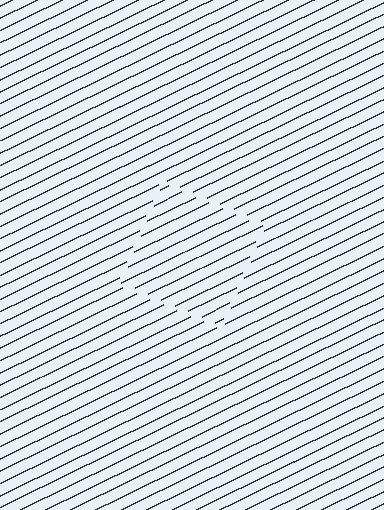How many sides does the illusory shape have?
4 sides — the line-ends trace a square.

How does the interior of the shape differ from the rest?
The interior of the shape contains the same grating, shifted by half a period — the contour is defined by the phase discontinuity where line-ends from the inner and outer gratings abut.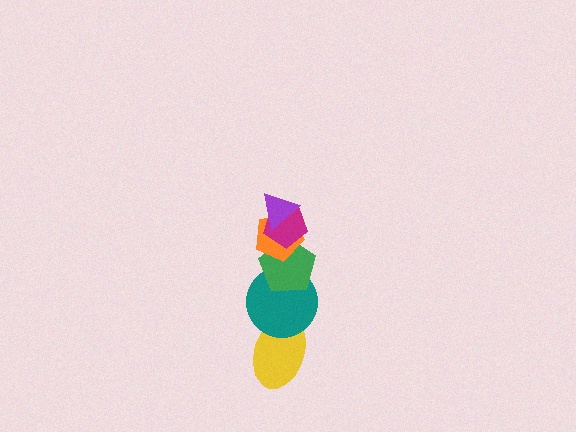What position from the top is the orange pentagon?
The orange pentagon is 3rd from the top.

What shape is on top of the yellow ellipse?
The teal circle is on top of the yellow ellipse.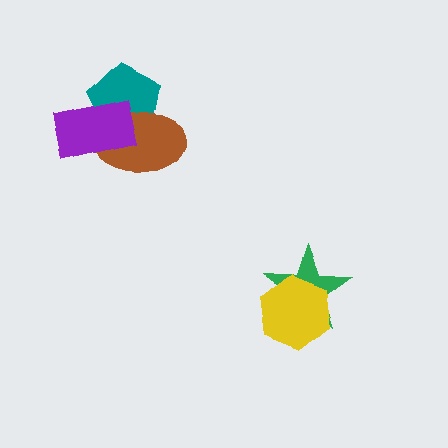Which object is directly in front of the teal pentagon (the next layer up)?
The brown ellipse is directly in front of the teal pentagon.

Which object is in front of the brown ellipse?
The purple rectangle is in front of the brown ellipse.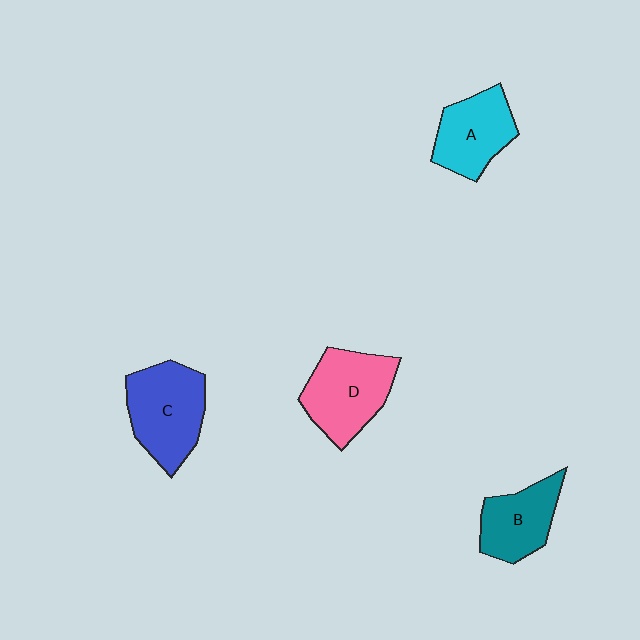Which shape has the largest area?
Shape C (blue).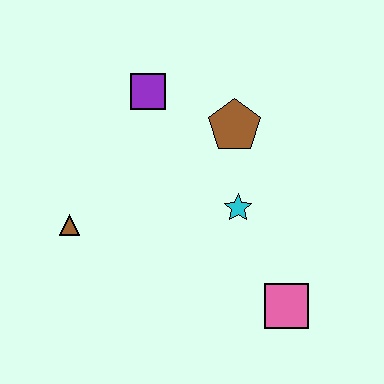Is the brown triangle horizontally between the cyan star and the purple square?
No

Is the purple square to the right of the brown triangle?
Yes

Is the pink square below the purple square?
Yes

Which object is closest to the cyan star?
The brown pentagon is closest to the cyan star.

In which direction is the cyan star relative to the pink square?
The cyan star is above the pink square.